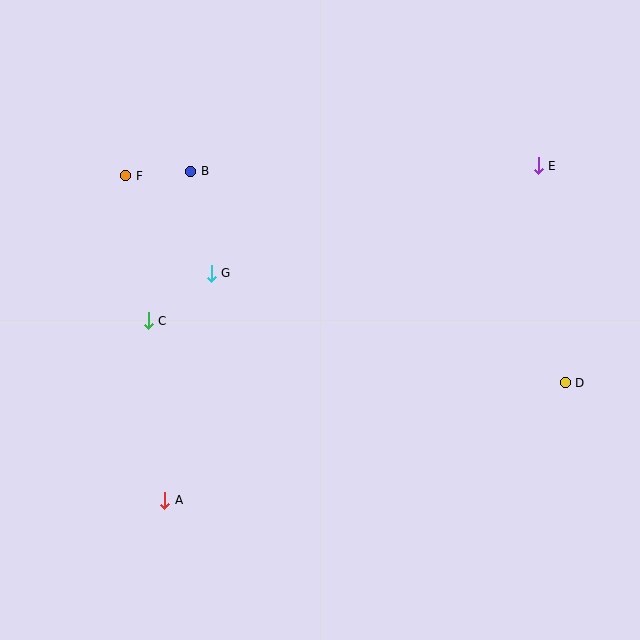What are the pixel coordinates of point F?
Point F is at (126, 176).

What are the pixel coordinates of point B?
Point B is at (191, 171).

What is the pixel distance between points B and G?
The distance between B and G is 104 pixels.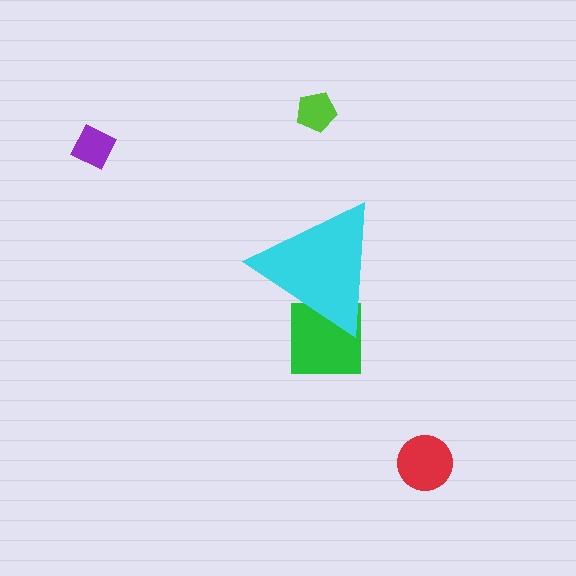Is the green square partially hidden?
Yes, the green square is partially hidden behind the cyan triangle.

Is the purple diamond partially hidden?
No, the purple diamond is fully visible.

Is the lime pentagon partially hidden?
No, the lime pentagon is fully visible.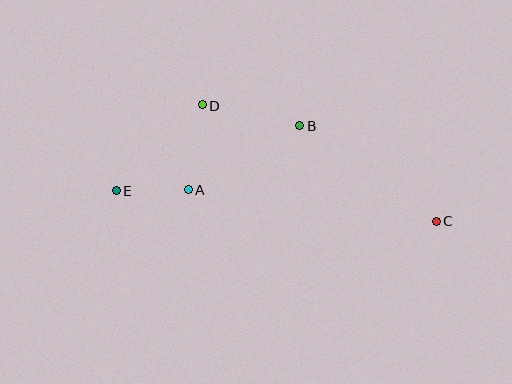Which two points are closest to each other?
Points A and E are closest to each other.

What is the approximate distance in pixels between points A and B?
The distance between A and B is approximately 129 pixels.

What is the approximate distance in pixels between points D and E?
The distance between D and E is approximately 121 pixels.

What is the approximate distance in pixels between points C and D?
The distance between C and D is approximately 261 pixels.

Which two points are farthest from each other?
Points C and E are farthest from each other.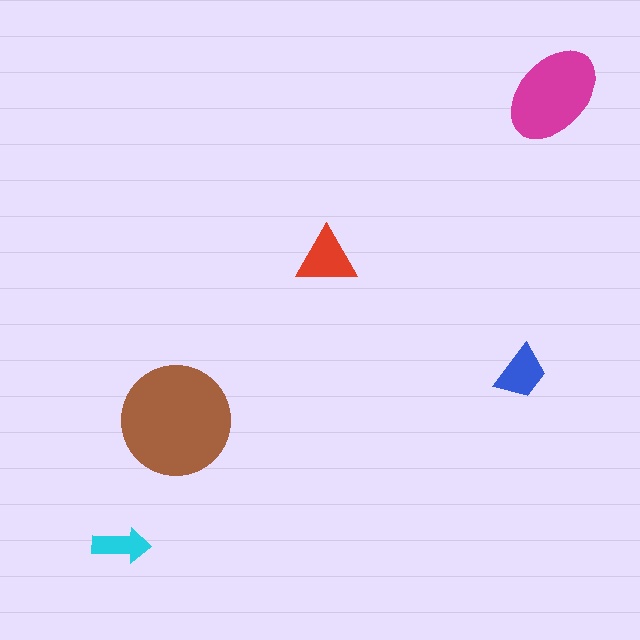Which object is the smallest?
The cyan arrow.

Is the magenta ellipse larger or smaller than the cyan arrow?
Larger.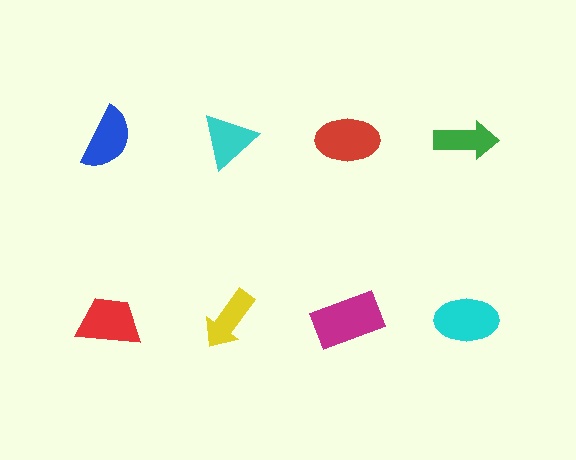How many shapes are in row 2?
4 shapes.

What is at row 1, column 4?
A green arrow.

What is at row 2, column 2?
A yellow arrow.